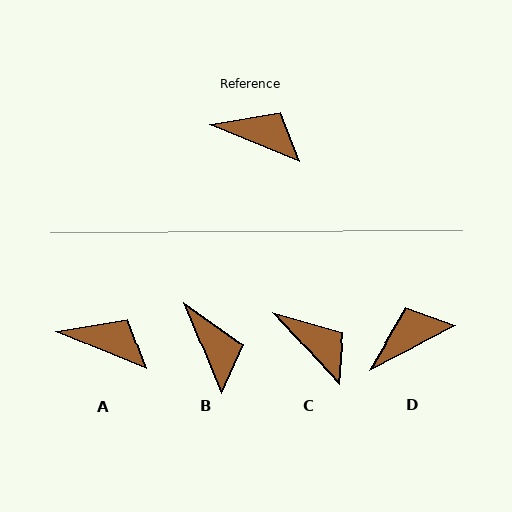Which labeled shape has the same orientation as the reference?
A.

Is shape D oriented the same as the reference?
No, it is off by about 50 degrees.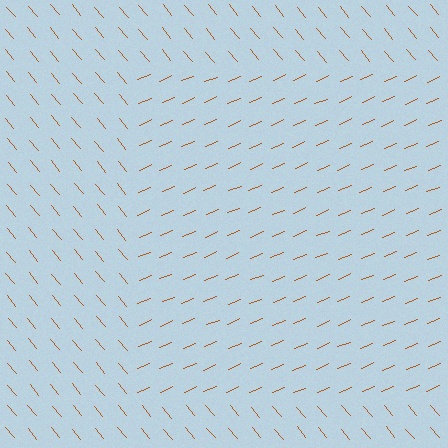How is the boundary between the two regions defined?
The boundary is defined purely by a change in line orientation (approximately 73 degrees difference). All lines are the same color and thickness.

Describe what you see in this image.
The image is filled with small brown line segments. A rectangle region in the image has lines oriented differently from the surrounding lines, creating a visible texture boundary.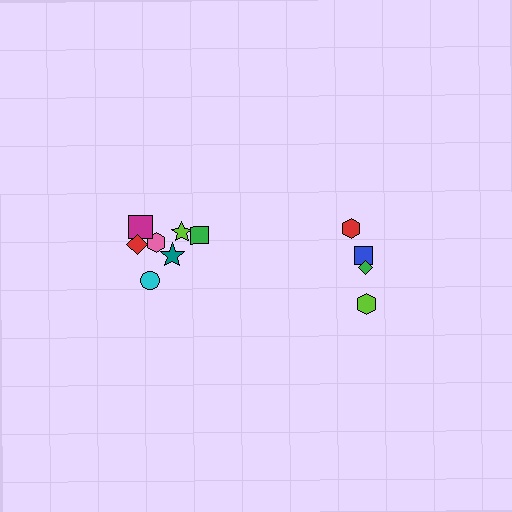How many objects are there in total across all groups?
There are 11 objects.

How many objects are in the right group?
There are 4 objects.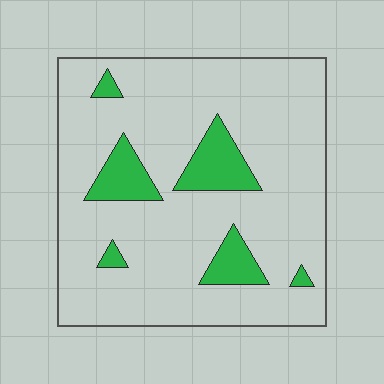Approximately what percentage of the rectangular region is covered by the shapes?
Approximately 15%.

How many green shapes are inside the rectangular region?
6.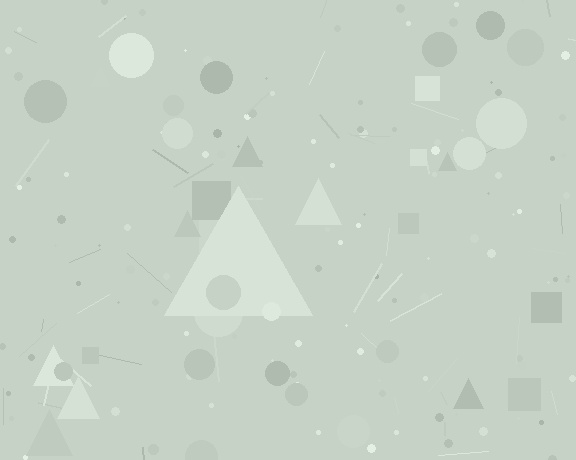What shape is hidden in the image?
A triangle is hidden in the image.